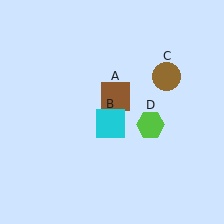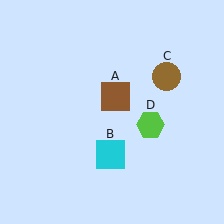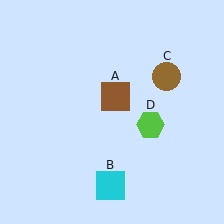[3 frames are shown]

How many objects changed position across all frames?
1 object changed position: cyan square (object B).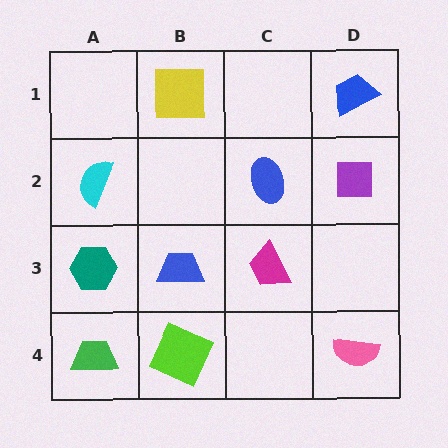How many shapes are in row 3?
3 shapes.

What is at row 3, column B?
A blue trapezoid.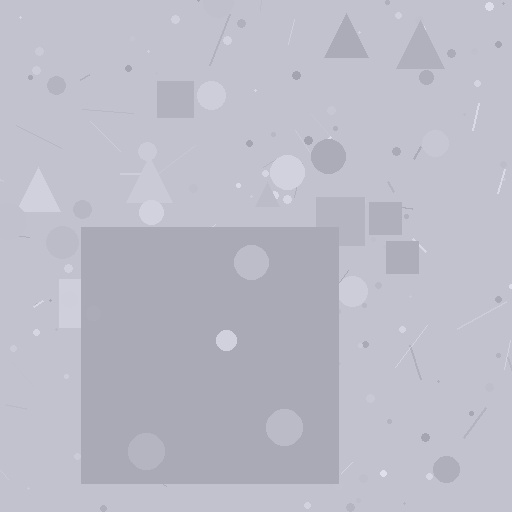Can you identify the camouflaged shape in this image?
The camouflaged shape is a square.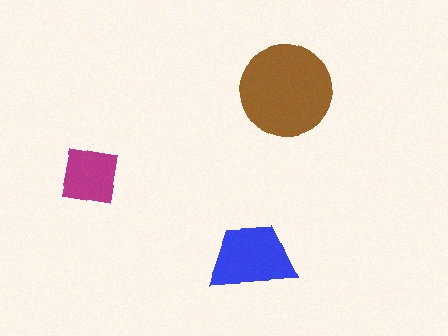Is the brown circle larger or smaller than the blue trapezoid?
Larger.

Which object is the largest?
The brown circle.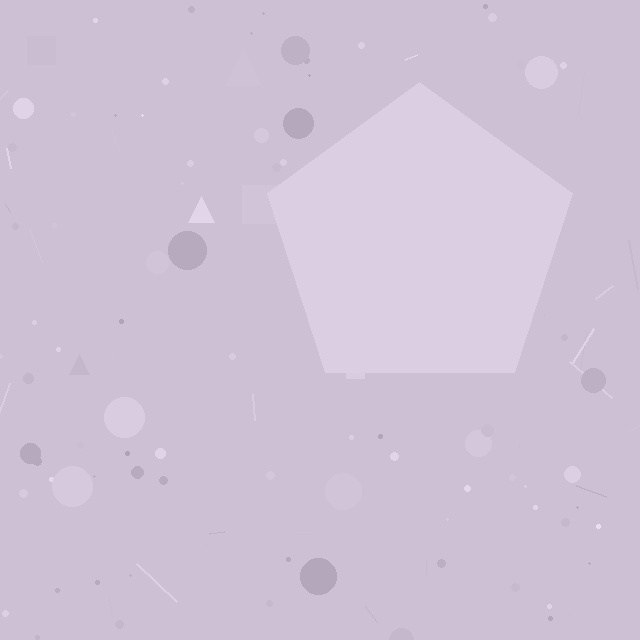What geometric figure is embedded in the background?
A pentagon is embedded in the background.